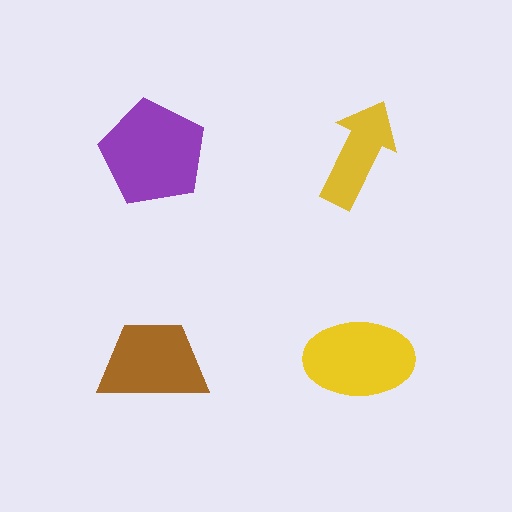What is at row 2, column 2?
A yellow ellipse.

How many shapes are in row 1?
2 shapes.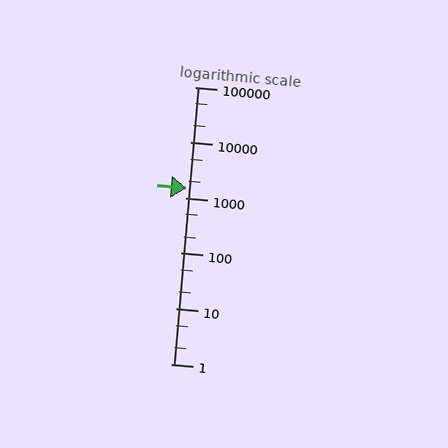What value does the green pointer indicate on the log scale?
The pointer indicates approximately 1500.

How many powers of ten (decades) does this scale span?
The scale spans 5 decades, from 1 to 100000.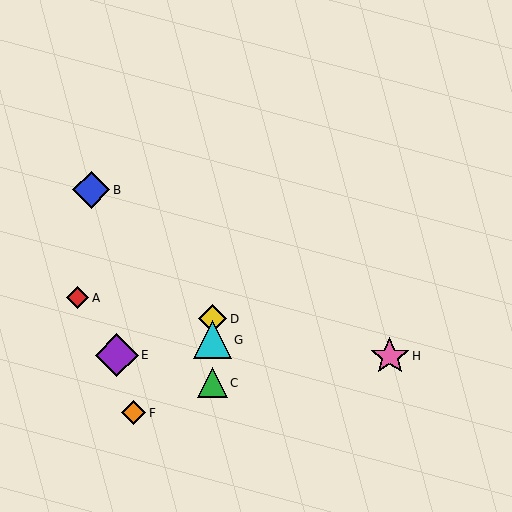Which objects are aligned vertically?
Objects C, D, G are aligned vertically.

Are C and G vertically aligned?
Yes, both are at x≈213.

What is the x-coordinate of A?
Object A is at x≈78.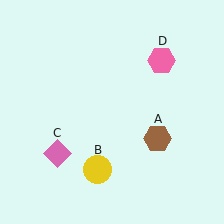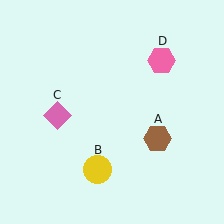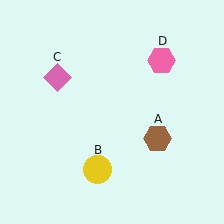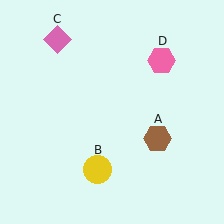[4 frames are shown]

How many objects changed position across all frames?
1 object changed position: pink diamond (object C).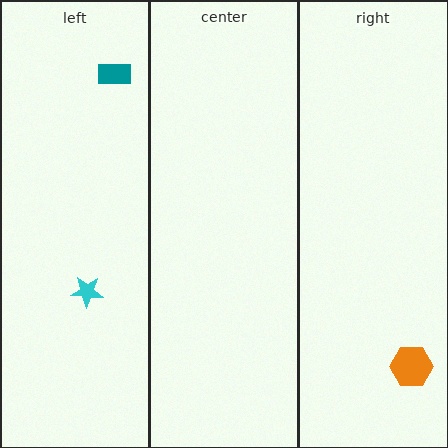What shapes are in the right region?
The orange hexagon.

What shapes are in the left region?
The cyan star, the teal rectangle.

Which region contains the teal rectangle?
The left region.